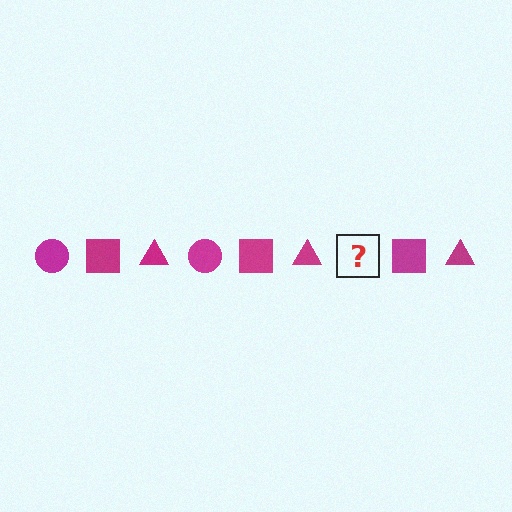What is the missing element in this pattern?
The missing element is a magenta circle.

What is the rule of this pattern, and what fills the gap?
The rule is that the pattern cycles through circle, square, triangle shapes in magenta. The gap should be filled with a magenta circle.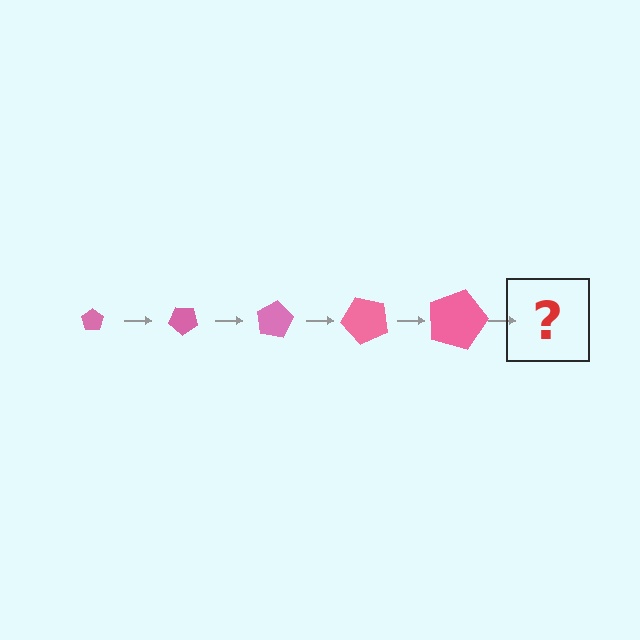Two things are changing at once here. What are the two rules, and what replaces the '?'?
The two rules are that the pentagon grows larger each step and it rotates 40 degrees each step. The '?' should be a pentagon, larger than the previous one and rotated 200 degrees from the start.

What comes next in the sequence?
The next element should be a pentagon, larger than the previous one and rotated 200 degrees from the start.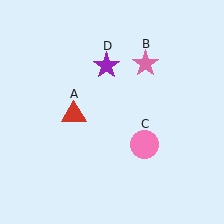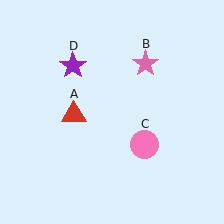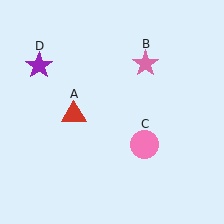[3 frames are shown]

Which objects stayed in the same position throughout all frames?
Red triangle (object A) and pink star (object B) and pink circle (object C) remained stationary.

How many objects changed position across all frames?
1 object changed position: purple star (object D).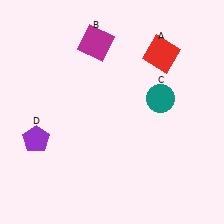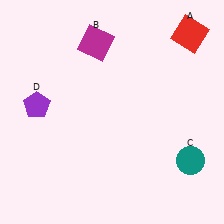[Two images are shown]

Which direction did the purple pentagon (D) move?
The purple pentagon (D) moved up.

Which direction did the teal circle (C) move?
The teal circle (C) moved down.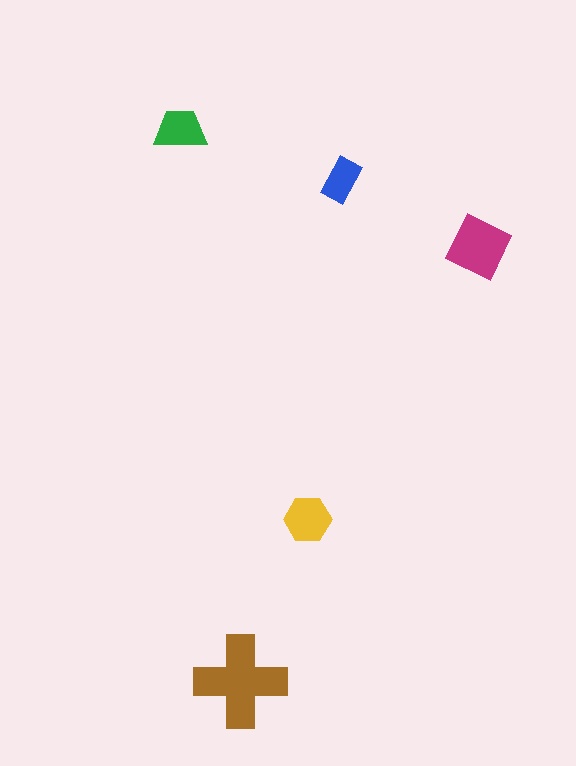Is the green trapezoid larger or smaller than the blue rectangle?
Larger.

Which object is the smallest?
The blue rectangle.